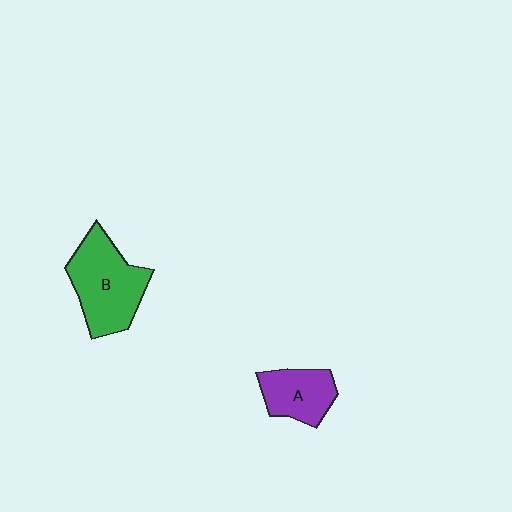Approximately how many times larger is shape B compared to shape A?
Approximately 1.6 times.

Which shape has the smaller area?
Shape A (purple).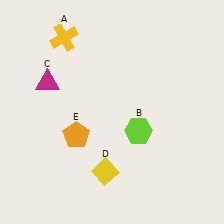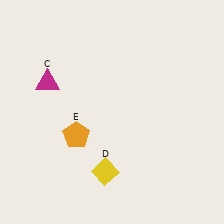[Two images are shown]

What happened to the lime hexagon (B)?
The lime hexagon (B) was removed in Image 2. It was in the bottom-right area of Image 1.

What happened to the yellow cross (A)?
The yellow cross (A) was removed in Image 2. It was in the top-left area of Image 1.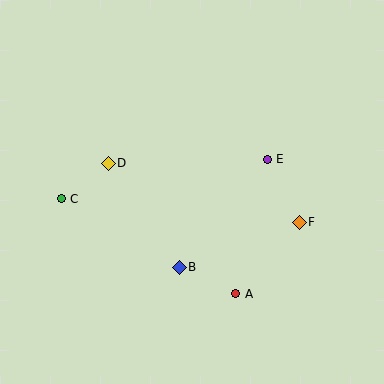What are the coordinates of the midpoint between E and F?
The midpoint between E and F is at (283, 191).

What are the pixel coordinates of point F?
Point F is at (299, 222).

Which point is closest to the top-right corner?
Point E is closest to the top-right corner.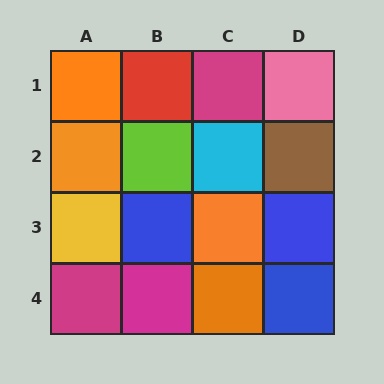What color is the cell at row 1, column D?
Pink.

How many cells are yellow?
1 cell is yellow.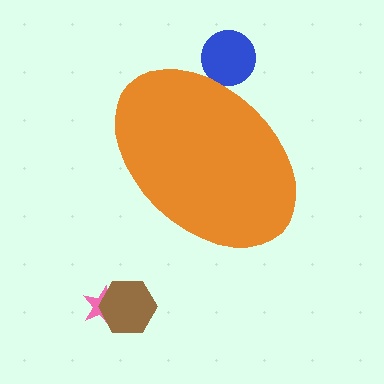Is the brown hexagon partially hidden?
No, the brown hexagon is fully visible.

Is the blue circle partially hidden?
Yes, the blue circle is partially hidden behind the orange ellipse.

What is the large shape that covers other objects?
An orange ellipse.